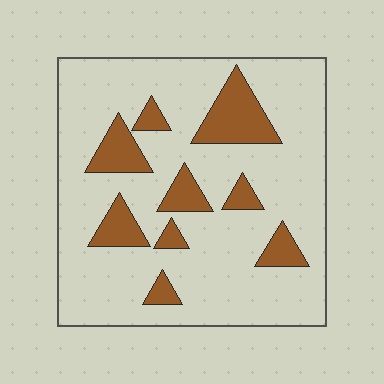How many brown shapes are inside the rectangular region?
9.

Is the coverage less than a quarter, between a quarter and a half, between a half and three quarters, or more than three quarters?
Less than a quarter.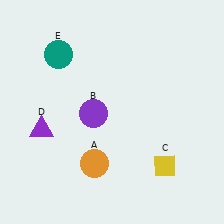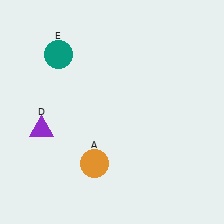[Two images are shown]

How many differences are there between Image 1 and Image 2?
There are 2 differences between the two images.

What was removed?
The yellow diamond (C), the purple circle (B) were removed in Image 2.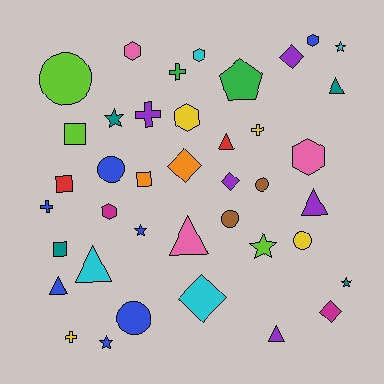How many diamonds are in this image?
There are 5 diamonds.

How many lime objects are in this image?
There are 3 lime objects.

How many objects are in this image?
There are 40 objects.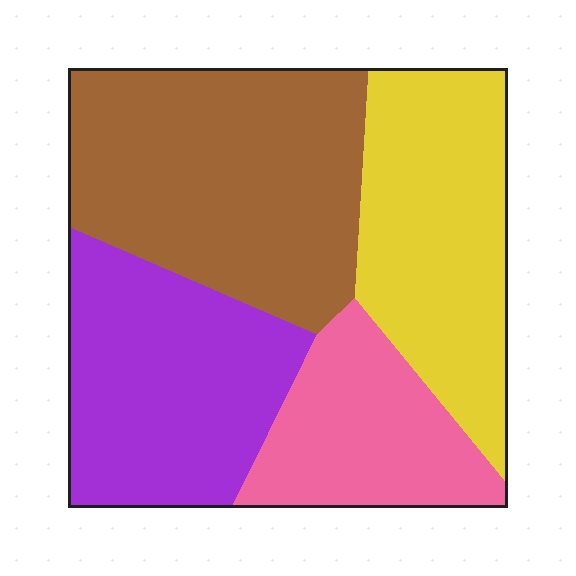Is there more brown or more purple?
Brown.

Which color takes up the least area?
Pink, at roughly 15%.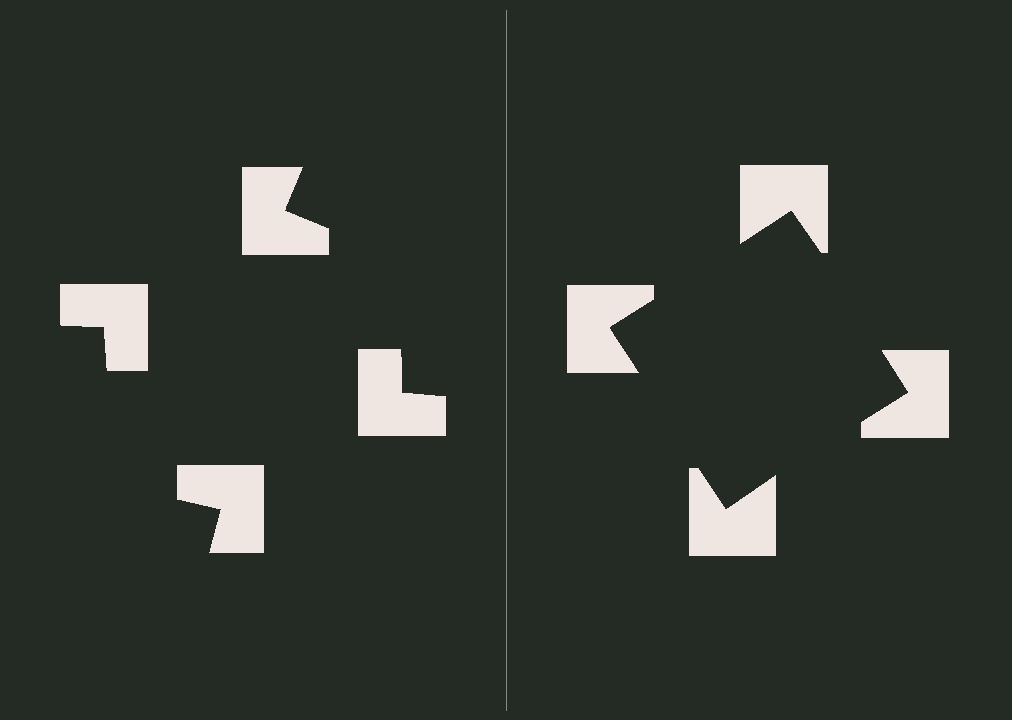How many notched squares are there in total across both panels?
8 — 4 on each side.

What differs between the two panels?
The notched squares are positioned identically on both sides; only the wedge orientations differ. On the right they align to a square; on the left they are misaligned.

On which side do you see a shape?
An illusory square appears on the right side. On the left side the wedge cuts are rotated, so no coherent shape forms.